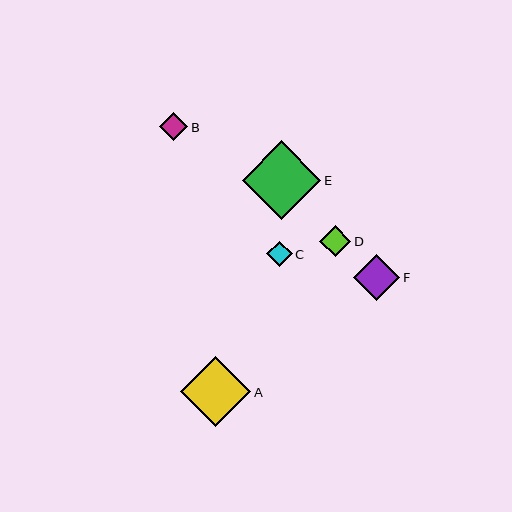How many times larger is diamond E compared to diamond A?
Diamond E is approximately 1.1 times the size of diamond A.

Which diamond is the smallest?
Diamond C is the smallest with a size of approximately 25 pixels.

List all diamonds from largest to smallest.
From largest to smallest: E, A, F, D, B, C.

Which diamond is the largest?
Diamond E is the largest with a size of approximately 79 pixels.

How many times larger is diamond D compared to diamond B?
Diamond D is approximately 1.1 times the size of diamond B.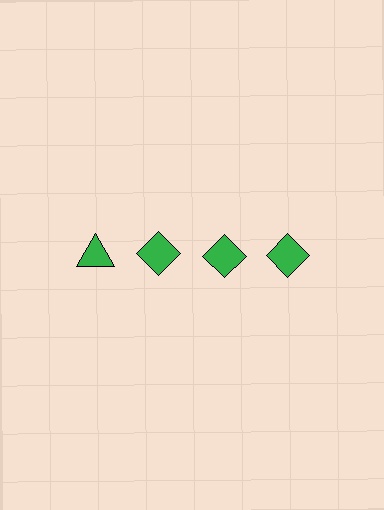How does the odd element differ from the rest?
It has a different shape: triangle instead of diamond.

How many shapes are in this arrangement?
There are 4 shapes arranged in a grid pattern.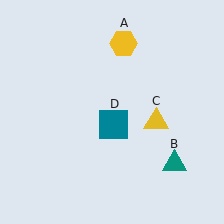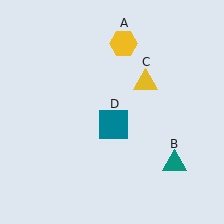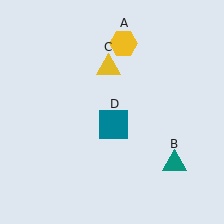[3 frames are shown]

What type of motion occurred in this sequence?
The yellow triangle (object C) rotated counterclockwise around the center of the scene.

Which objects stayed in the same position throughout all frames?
Yellow hexagon (object A) and teal triangle (object B) and teal square (object D) remained stationary.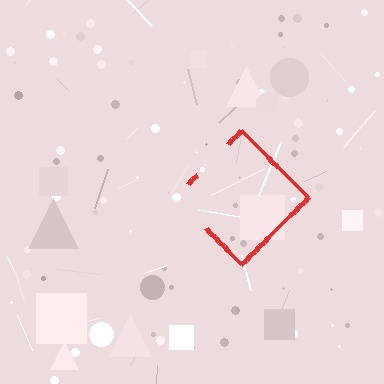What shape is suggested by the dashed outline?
The dashed outline suggests a diamond.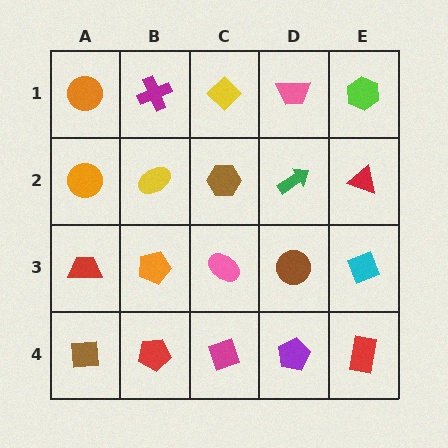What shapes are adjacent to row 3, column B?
A yellow ellipse (row 2, column B), a red pentagon (row 4, column B), a red trapezoid (row 3, column A), a pink ellipse (row 3, column C).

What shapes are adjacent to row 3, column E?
A red triangle (row 2, column E), a red rectangle (row 4, column E), a brown circle (row 3, column D).